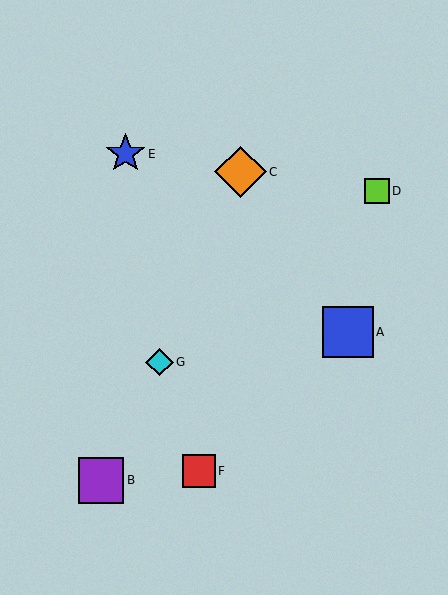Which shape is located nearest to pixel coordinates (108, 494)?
The purple square (labeled B) at (101, 480) is nearest to that location.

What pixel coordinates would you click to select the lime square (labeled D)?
Click at (377, 191) to select the lime square D.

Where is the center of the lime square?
The center of the lime square is at (377, 191).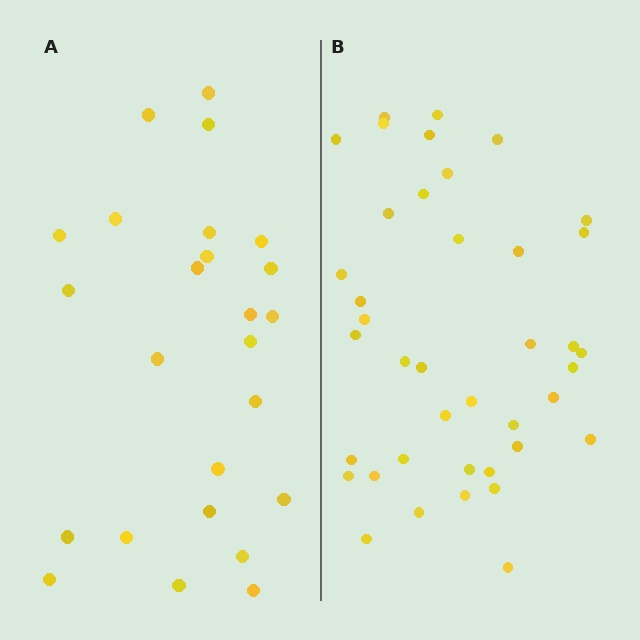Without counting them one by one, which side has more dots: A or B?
Region B (the right region) has more dots.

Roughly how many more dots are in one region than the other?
Region B has approximately 15 more dots than region A.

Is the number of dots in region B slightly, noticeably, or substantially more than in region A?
Region B has substantially more. The ratio is roughly 1.6 to 1.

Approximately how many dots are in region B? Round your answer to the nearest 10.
About 40 dots.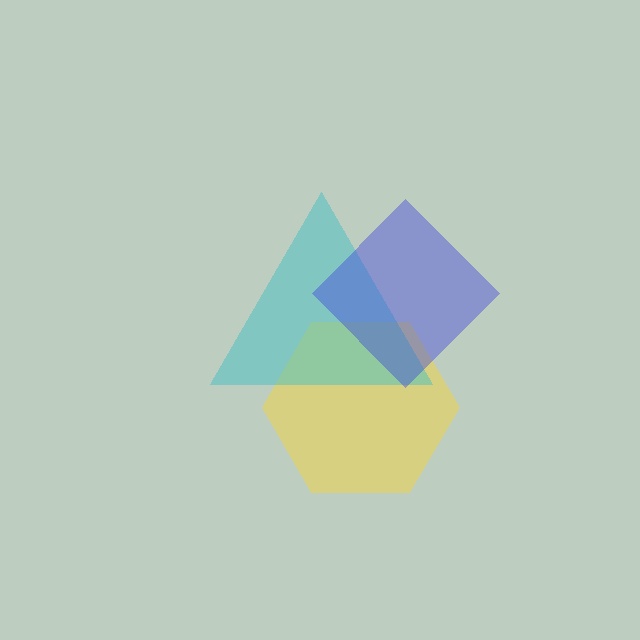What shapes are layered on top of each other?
The layered shapes are: a yellow hexagon, a cyan triangle, a blue diamond.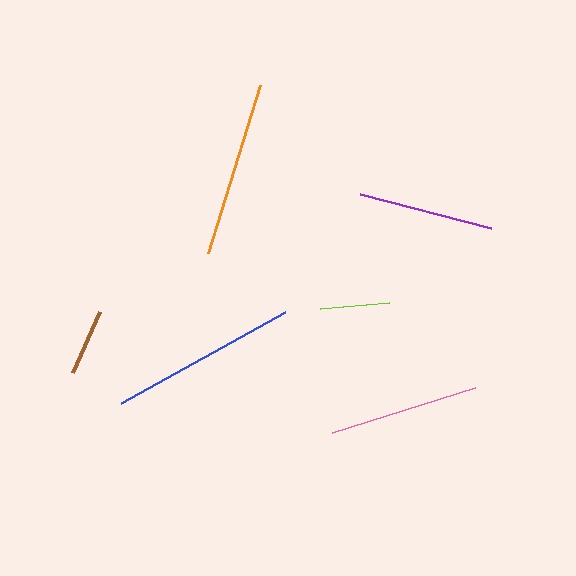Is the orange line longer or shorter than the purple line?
The orange line is longer than the purple line.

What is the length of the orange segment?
The orange segment is approximately 176 pixels long.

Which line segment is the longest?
The blue line is the longest at approximately 187 pixels.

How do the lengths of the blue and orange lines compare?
The blue and orange lines are approximately the same length.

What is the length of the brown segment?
The brown segment is approximately 67 pixels long.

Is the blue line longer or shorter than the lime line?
The blue line is longer than the lime line.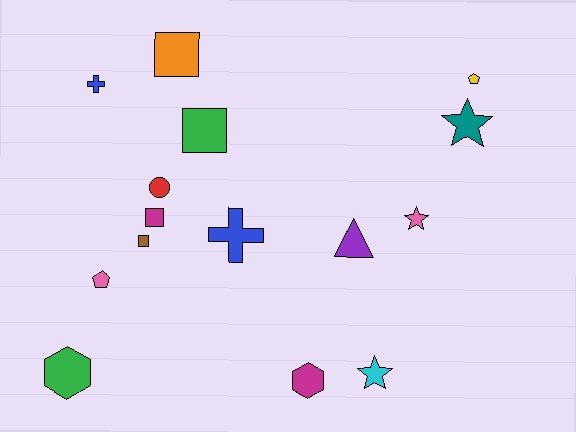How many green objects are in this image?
There are 2 green objects.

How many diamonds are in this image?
There are no diamonds.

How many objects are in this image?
There are 15 objects.